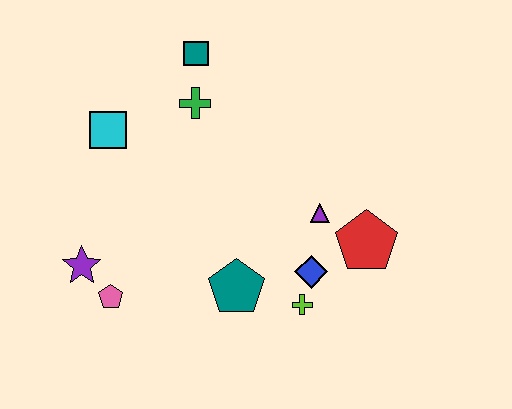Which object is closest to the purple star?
The pink pentagon is closest to the purple star.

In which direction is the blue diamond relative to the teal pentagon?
The blue diamond is to the right of the teal pentagon.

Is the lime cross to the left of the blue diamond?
Yes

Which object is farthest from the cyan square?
The red pentagon is farthest from the cyan square.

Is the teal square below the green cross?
No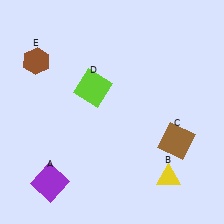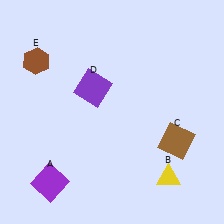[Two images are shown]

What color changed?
The square (D) changed from lime in Image 1 to purple in Image 2.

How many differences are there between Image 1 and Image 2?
There is 1 difference between the two images.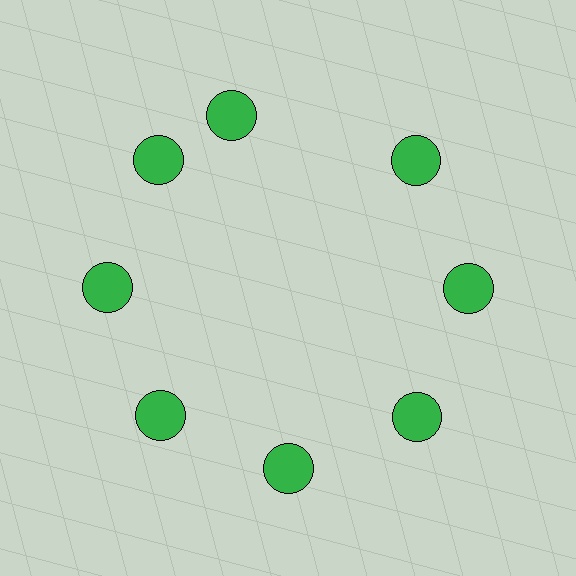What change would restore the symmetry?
The symmetry would be restored by rotating it back into even spacing with its neighbors so that all 8 circles sit at equal angles and equal distance from the center.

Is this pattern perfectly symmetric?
No. The 8 green circles are arranged in a ring, but one element near the 12 o'clock position is rotated out of alignment along the ring, breaking the 8-fold rotational symmetry.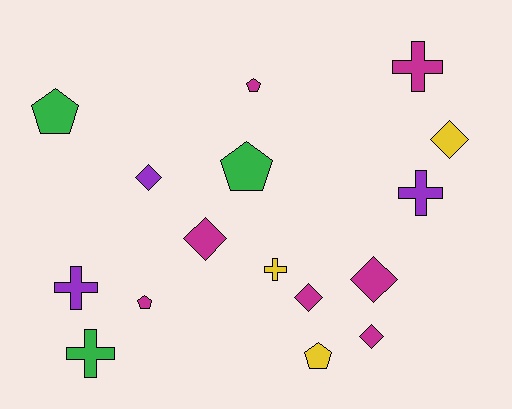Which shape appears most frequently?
Diamond, with 6 objects.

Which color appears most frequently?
Magenta, with 7 objects.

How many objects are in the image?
There are 16 objects.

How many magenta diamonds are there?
There are 4 magenta diamonds.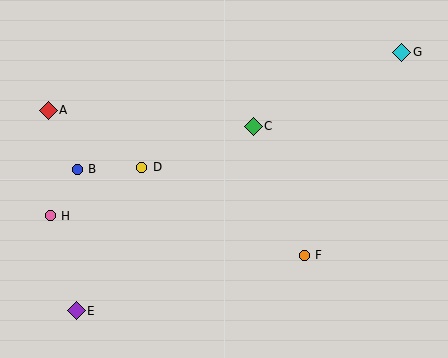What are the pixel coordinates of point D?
Point D is at (142, 167).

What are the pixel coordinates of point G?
Point G is at (402, 52).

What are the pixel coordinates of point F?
Point F is at (304, 255).